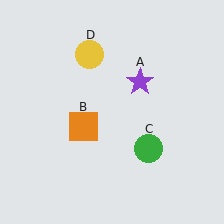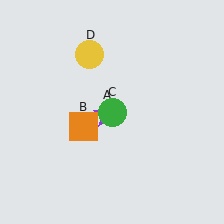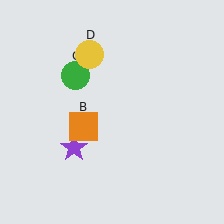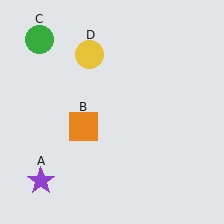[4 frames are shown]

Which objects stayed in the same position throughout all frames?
Orange square (object B) and yellow circle (object D) remained stationary.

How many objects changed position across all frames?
2 objects changed position: purple star (object A), green circle (object C).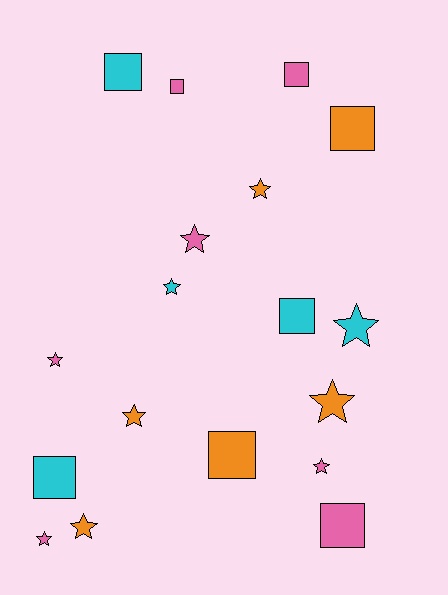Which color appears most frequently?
Pink, with 7 objects.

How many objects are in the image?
There are 18 objects.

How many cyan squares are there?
There are 3 cyan squares.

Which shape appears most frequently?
Star, with 10 objects.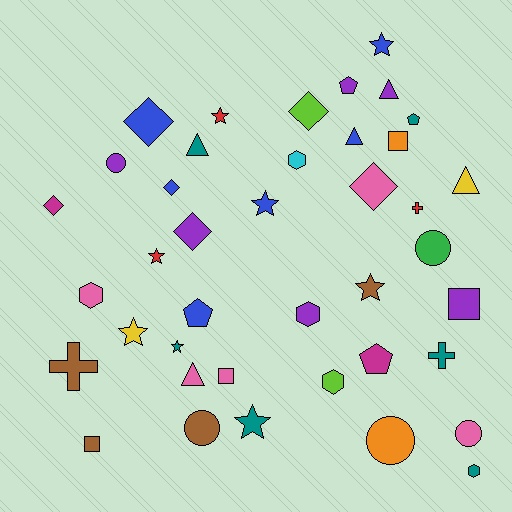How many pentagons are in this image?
There are 4 pentagons.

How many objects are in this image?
There are 40 objects.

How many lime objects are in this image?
There are 2 lime objects.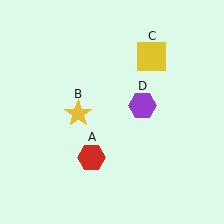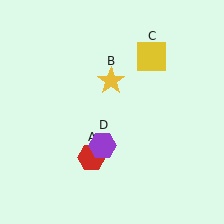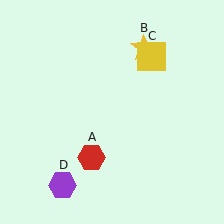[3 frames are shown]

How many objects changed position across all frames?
2 objects changed position: yellow star (object B), purple hexagon (object D).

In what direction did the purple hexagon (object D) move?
The purple hexagon (object D) moved down and to the left.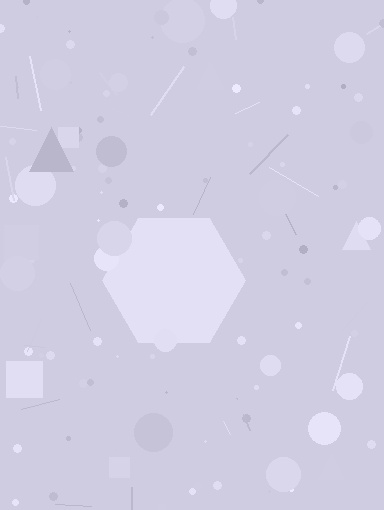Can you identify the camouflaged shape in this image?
The camouflaged shape is a hexagon.